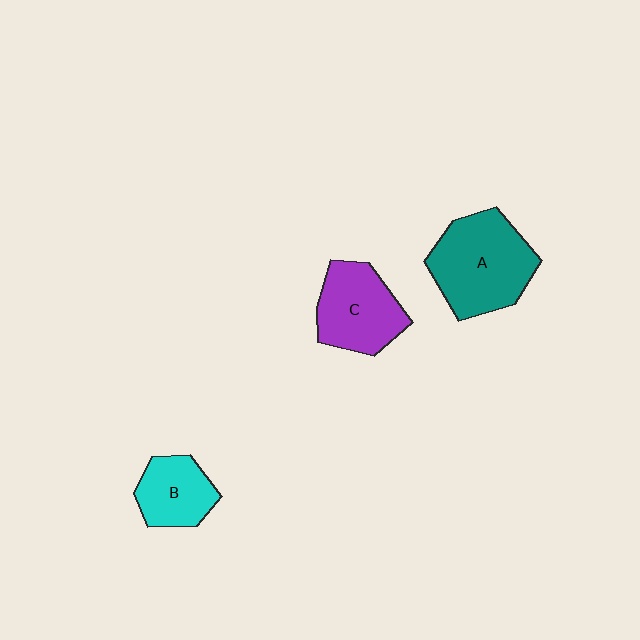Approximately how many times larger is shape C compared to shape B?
Approximately 1.4 times.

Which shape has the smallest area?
Shape B (cyan).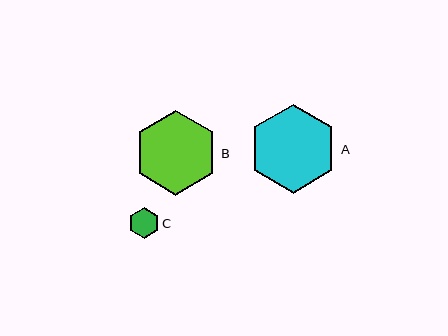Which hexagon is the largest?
Hexagon A is the largest with a size of approximately 89 pixels.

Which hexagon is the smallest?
Hexagon C is the smallest with a size of approximately 31 pixels.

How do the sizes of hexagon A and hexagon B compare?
Hexagon A and hexagon B are approximately the same size.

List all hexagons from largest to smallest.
From largest to smallest: A, B, C.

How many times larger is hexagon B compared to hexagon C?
Hexagon B is approximately 2.8 times the size of hexagon C.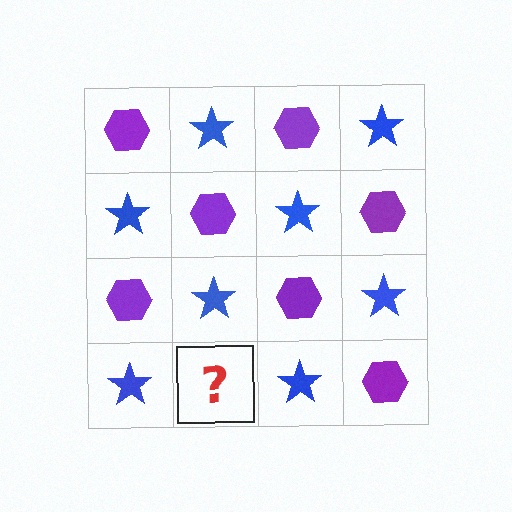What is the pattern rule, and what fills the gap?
The rule is that it alternates purple hexagon and blue star in a checkerboard pattern. The gap should be filled with a purple hexagon.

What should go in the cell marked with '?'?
The missing cell should contain a purple hexagon.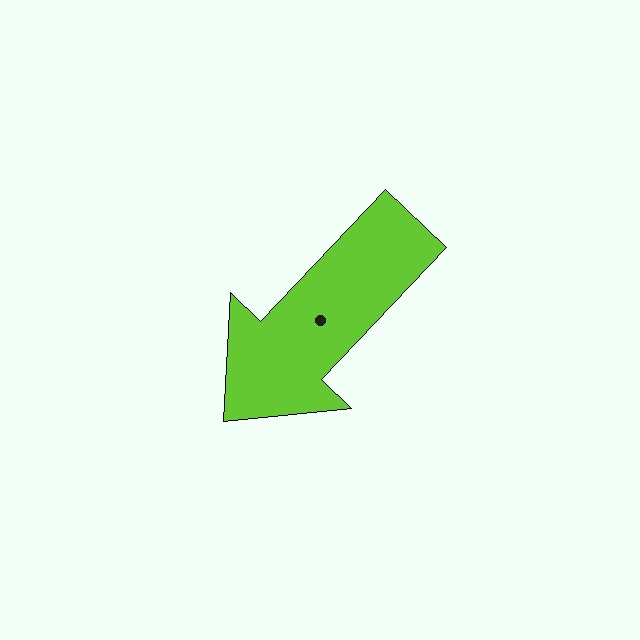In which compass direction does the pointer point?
Southwest.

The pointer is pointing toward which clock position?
Roughly 7 o'clock.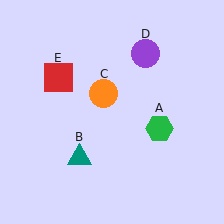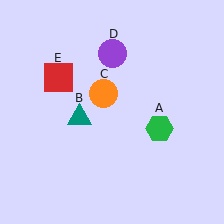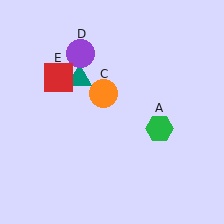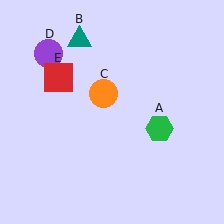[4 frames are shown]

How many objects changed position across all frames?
2 objects changed position: teal triangle (object B), purple circle (object D).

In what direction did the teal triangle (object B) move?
The teal triangle (object B) moved up.